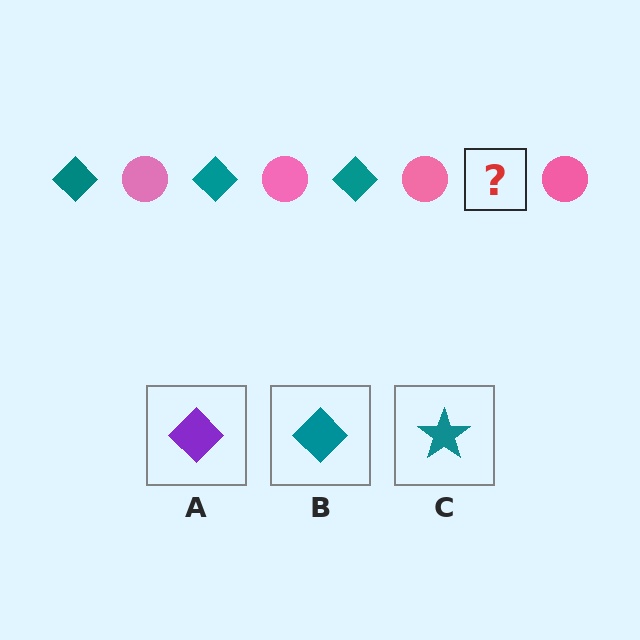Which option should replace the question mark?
Option B.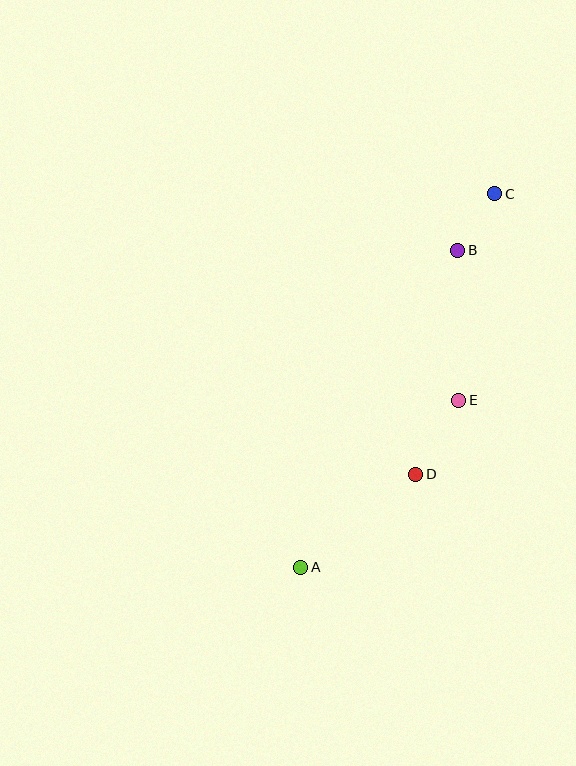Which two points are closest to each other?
Points B and C are closest to each other.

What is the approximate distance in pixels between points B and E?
The distance between B and E is approximately 150 pixels.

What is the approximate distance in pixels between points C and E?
The distance between C and E is approximately 209 pixels.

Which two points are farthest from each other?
Points A and C are farthest from each other.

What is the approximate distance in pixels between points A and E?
The distance between A and E is approximately 230 pixels.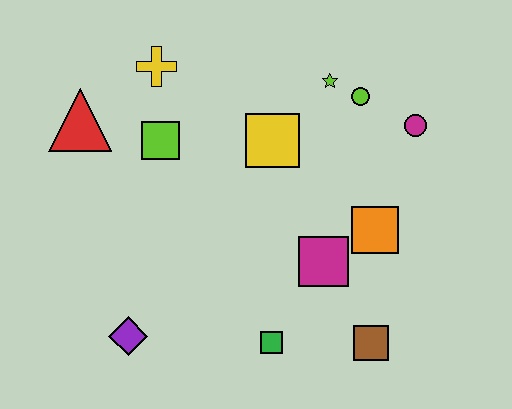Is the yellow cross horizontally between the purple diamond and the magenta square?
Yes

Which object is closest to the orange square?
The magenta square is closest to the orange square.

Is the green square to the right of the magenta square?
No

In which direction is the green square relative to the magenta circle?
The green square is below the magenta circle.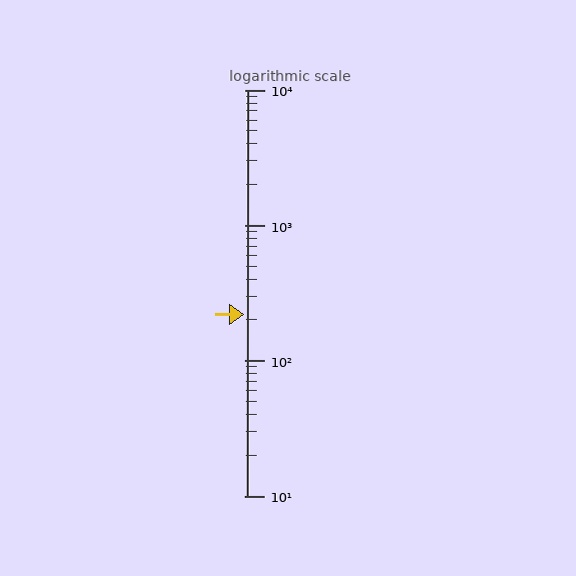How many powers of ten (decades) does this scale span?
The scale spans 3 decades, from 10 to 10000.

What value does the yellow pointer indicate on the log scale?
The pointer indicates approximately 220.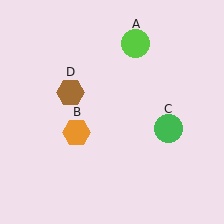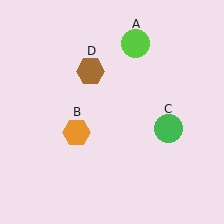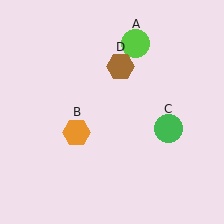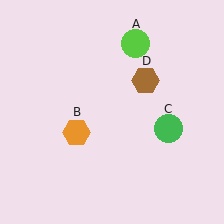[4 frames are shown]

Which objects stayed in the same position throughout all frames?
Lime circle (object A) and orange hexagon (object B) and green circle (object C) remained stationary.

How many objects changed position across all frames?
1 object changed position: brown hexagon (object D).